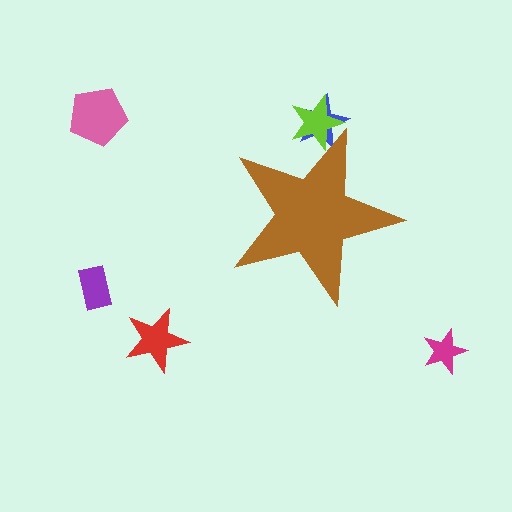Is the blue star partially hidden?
Yes, the blue star is partially hidden behind the brown star.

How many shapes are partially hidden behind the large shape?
2 shapes are partially hidden.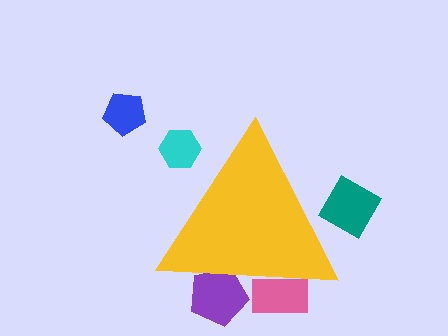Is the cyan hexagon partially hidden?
Yes, the cyan hexagon is partially hidden behind the yellow triangle.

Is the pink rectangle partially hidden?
Yes, the pink rectangle is partially hidden behind the yellow triangle.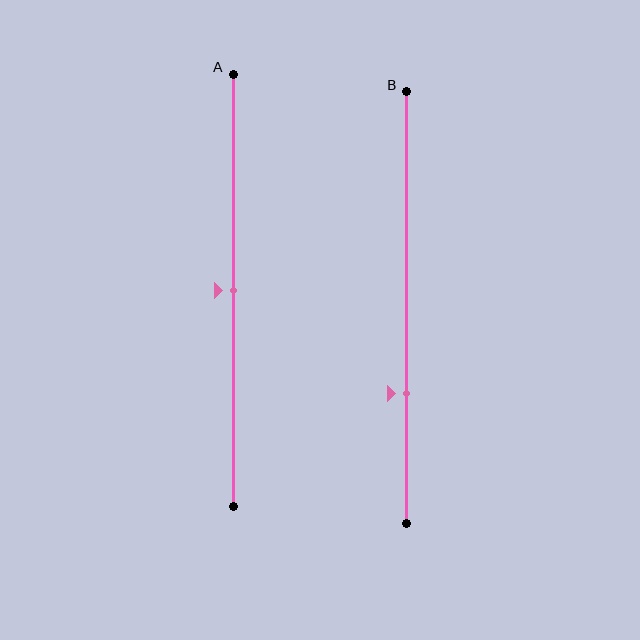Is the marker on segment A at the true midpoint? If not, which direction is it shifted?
Yes, the marker on segment A is at the true midpoint.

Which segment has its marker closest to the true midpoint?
Segment A has its marker closest to the true midpoint.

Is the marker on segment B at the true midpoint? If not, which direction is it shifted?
No, the marker on segment B is shifted downward by about 20% of the segment length.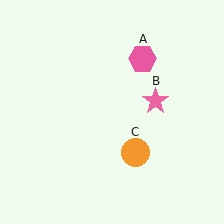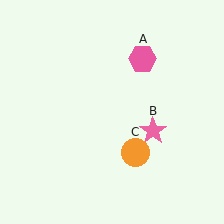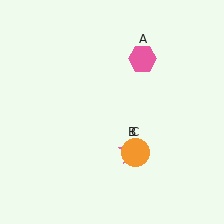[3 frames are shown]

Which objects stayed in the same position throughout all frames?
Pink hexagon (object A) and orange circle (object C) remained stationary.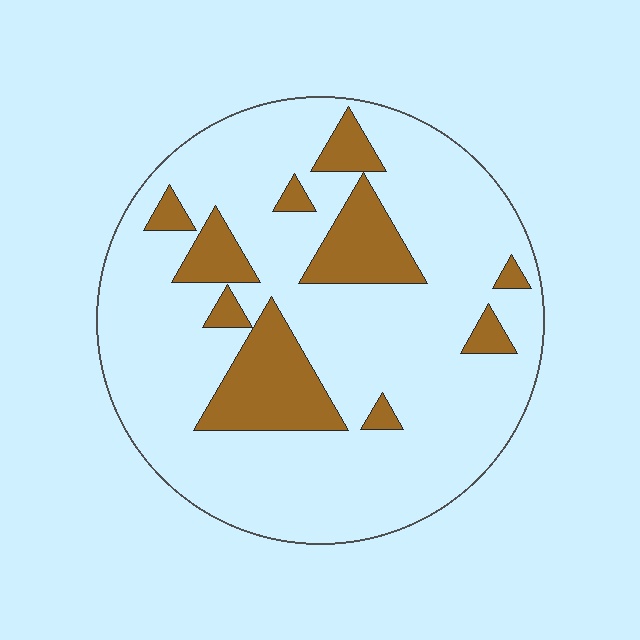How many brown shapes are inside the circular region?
10.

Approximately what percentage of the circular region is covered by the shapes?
Approximately 20%.